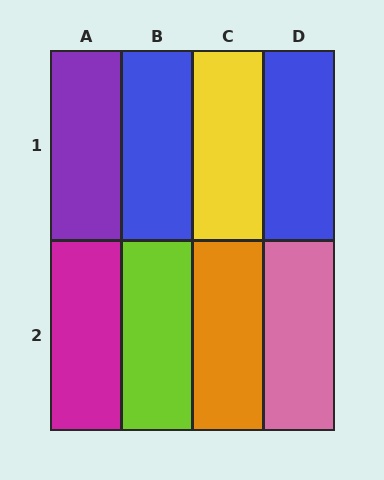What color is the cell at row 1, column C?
Yellow.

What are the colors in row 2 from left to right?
Magenta, lime, orange, pink.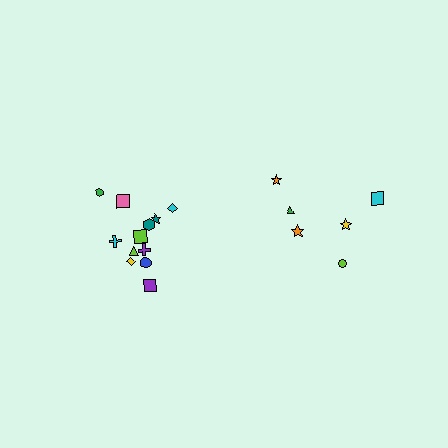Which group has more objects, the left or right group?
The left group.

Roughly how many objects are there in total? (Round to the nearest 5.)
Roughly 20 objects in total.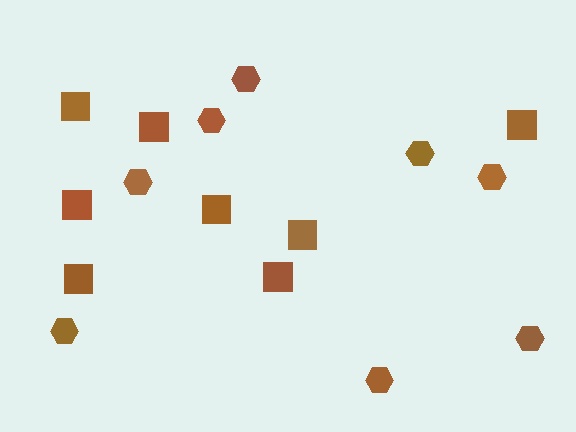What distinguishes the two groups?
There are 2 groups: one group of hexagons (8) and one group of squares (8).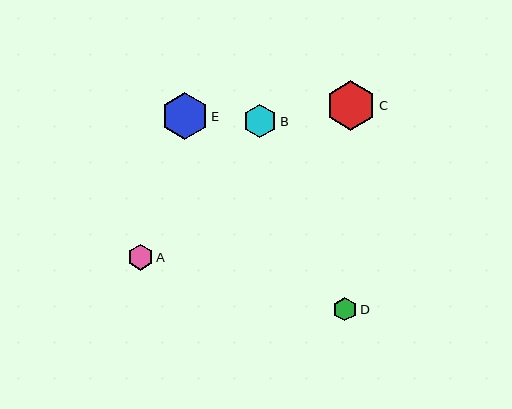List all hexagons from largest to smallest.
From largest to smallest: C, E, B, A, D.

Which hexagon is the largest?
Hexagon C is the largest with a size of approximately 50 pixels.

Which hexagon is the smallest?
Hexagon D is the smallest with a size of approximately 23 pixels.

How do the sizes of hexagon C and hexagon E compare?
Hexagon C and hexagon E are approximately the same size.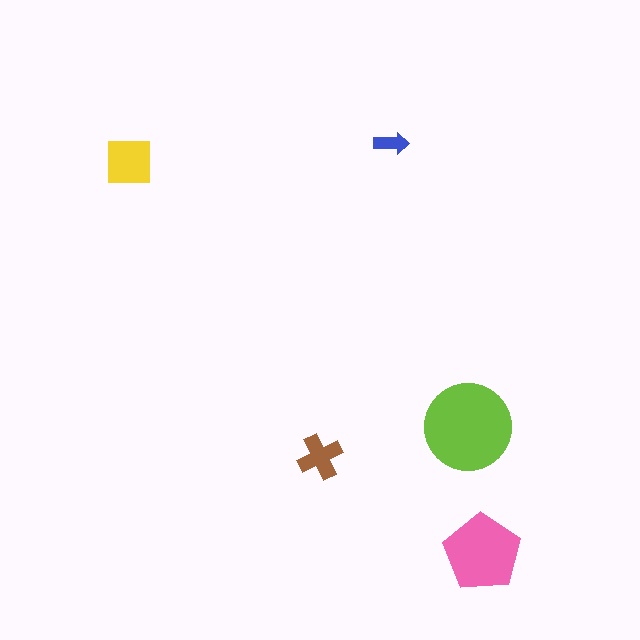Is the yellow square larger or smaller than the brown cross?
Larger.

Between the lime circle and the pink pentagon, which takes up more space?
The lime circle.